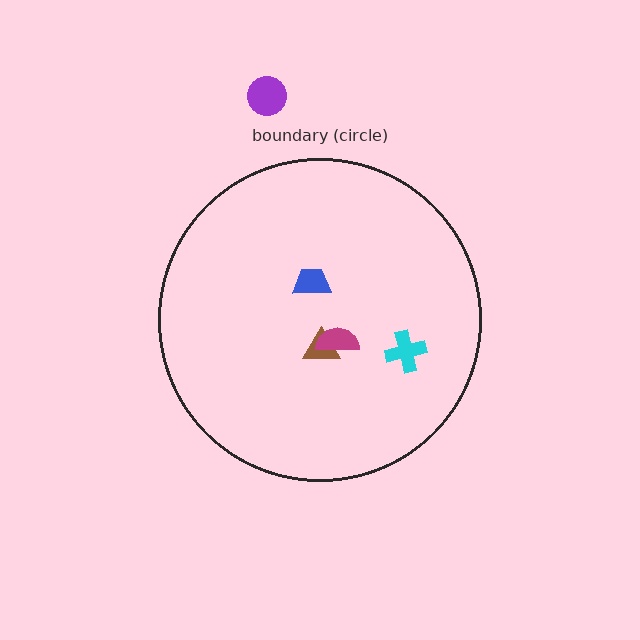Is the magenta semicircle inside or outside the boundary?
Inside.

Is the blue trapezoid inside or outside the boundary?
Inside.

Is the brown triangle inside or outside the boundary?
Inside.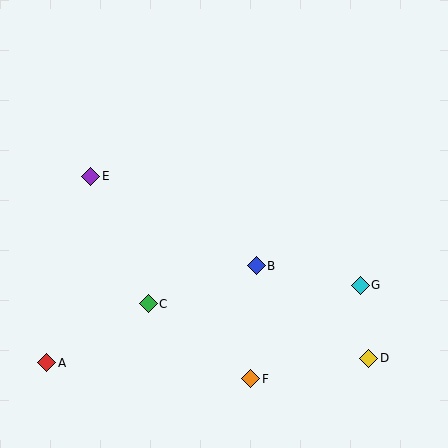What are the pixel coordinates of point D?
Point D is at (369, 358).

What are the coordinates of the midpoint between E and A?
The midpoint between E and A is at (69, 269).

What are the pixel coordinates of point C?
Point C is at (148, 304).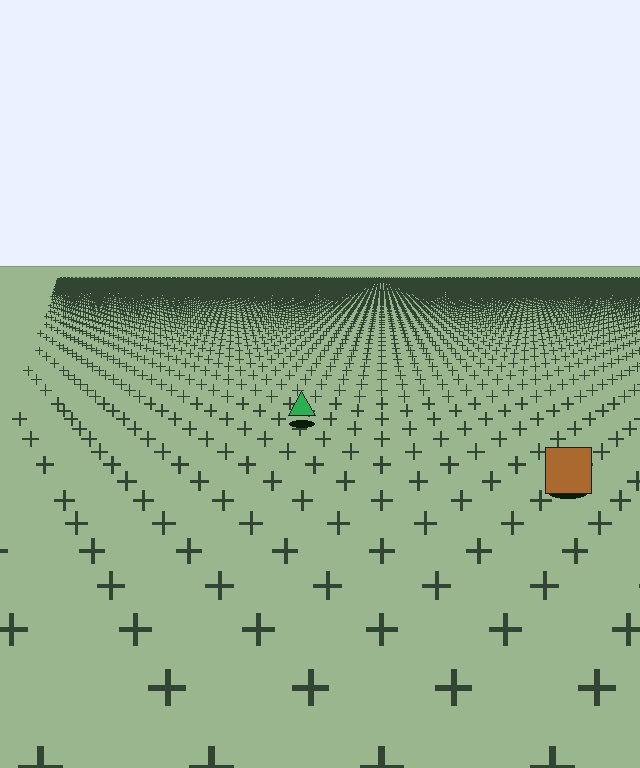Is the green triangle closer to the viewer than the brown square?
No. The brown square is closer — you can tell from the texture gradient: the ground texture is coarser near it.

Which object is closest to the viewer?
The brown square is closest. The texture marks near it are larger and more spread out.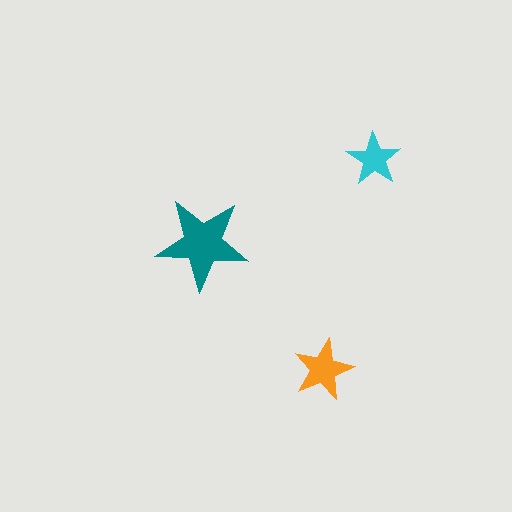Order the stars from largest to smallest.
the teal one, the orange one, the cyan one.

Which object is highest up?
The cyan star is topmost.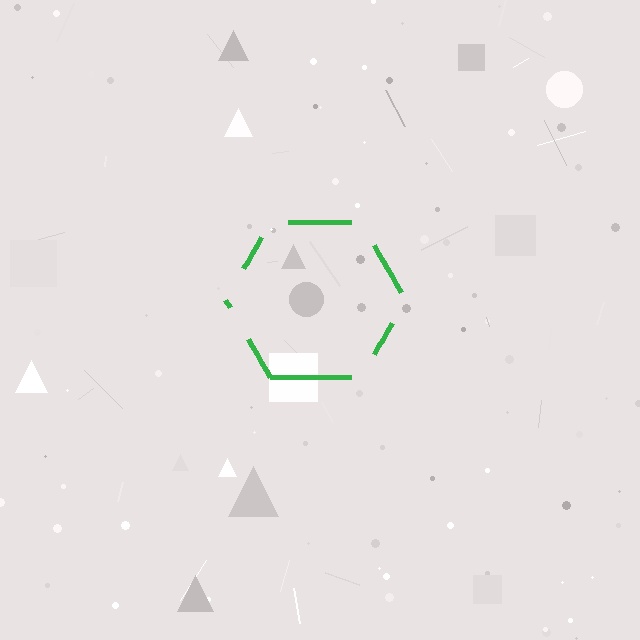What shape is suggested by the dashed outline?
The dashed outline suggests a hexagon.